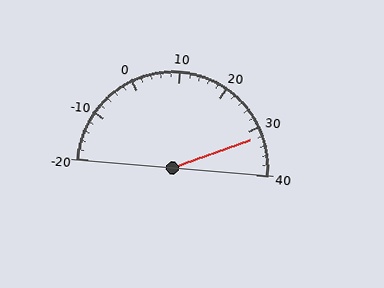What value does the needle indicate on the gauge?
The needle indicates approximately 32.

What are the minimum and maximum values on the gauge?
The gauge ranges from -20 to 40.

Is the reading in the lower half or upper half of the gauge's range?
The reading is in the upper half of the range (-20 to 40).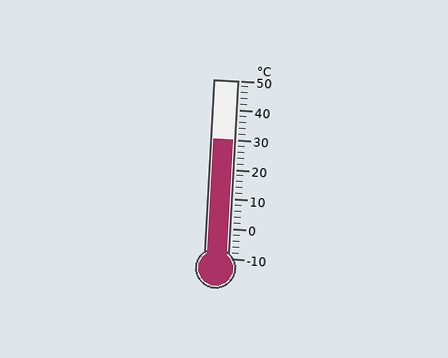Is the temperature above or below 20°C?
The temperature is above 20°C.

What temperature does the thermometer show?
The thermometer shows approximately 30°C.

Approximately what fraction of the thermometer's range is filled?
The thermometer is filled to approximately 65% of its range.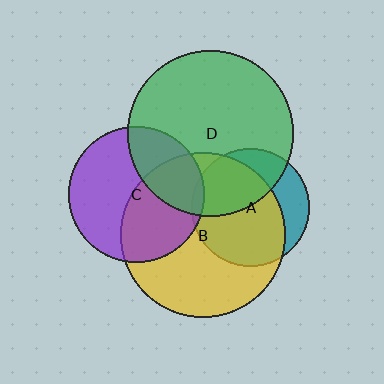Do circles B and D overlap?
Yes.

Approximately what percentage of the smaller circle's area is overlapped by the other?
Approximately 25%.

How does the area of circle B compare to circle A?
Approximately 2.0 times.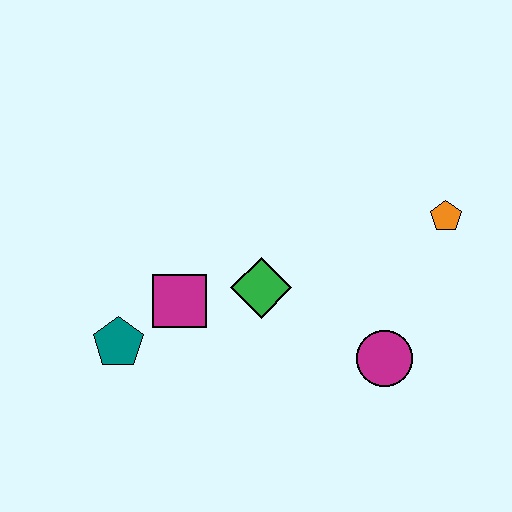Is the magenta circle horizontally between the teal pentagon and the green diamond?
No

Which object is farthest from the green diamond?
The orange pentagon is farthest from the green diamond.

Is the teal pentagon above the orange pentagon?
No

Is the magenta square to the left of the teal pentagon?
No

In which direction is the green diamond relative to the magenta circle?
The green diamond is to the left of the magenta circle.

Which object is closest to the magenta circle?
The green diamond is closest to the magenta circle.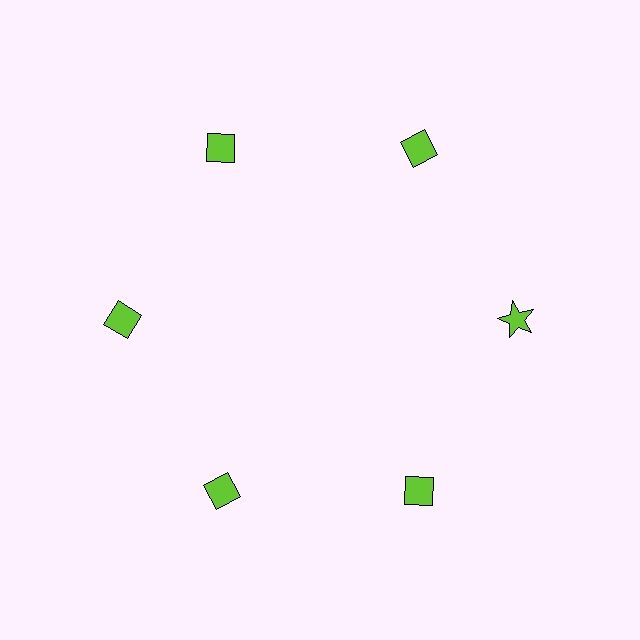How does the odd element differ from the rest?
It has a different shape: star instead of diamond.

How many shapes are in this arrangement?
There are 6 shapes arranged in a ring pattern.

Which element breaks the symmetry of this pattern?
The lime star at roughly the 3 o'clock position breaks the symmetry. All other shapes are lime diamonds.